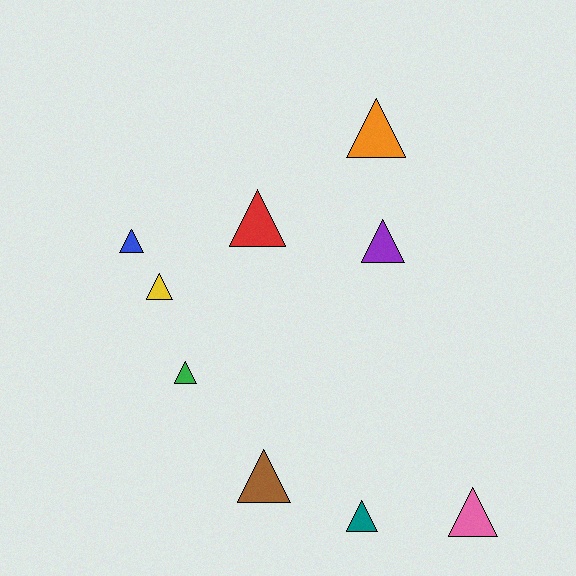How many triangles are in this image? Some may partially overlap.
There are 9 triangles.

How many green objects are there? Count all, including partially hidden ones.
There is 1 green object.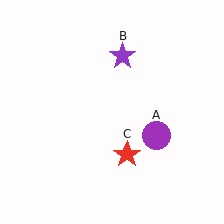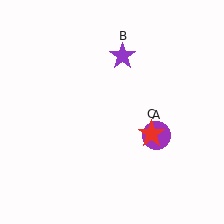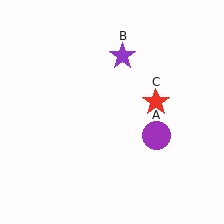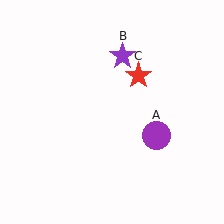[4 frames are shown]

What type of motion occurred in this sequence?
The red star (object C) rotated counterclockwise around the center of the scene.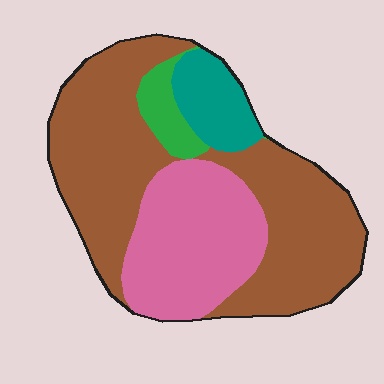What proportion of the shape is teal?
Teal takes up less than a sixth of the shape.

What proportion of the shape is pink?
Pink takes up about one quarter (1/4) of the shape.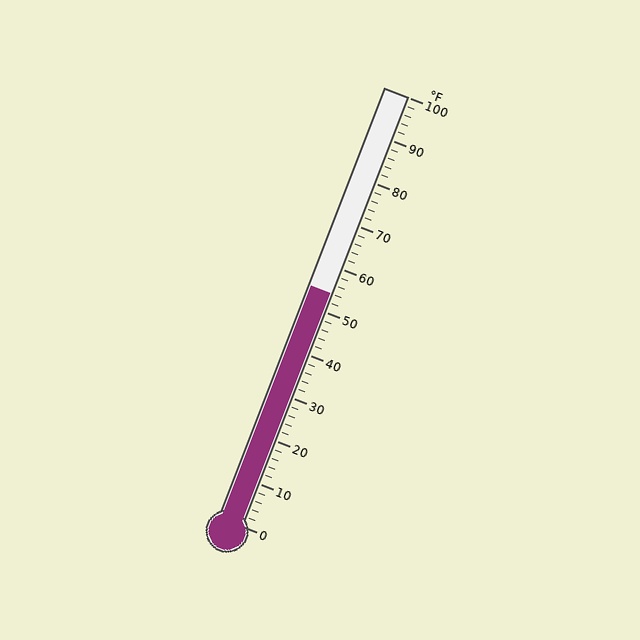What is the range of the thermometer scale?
The thermometer scale ranges from 0°F to 100°F.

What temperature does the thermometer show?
The thermometer shows approximately 54°F.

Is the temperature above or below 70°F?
The temperature is below 70°F.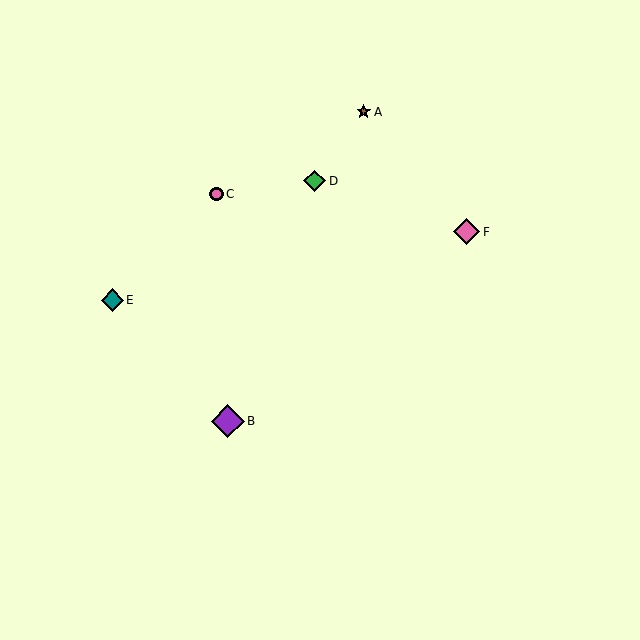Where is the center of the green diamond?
The center of the green diamond is at (315, 181).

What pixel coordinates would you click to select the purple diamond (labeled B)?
Click at (228, 421) to select the purple diamond B.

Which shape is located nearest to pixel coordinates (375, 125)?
The brown star (labeled A) at (364, 112) is nearest to that location.